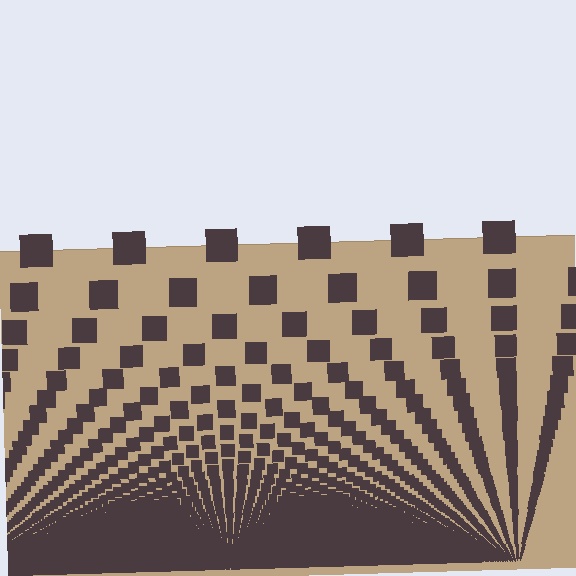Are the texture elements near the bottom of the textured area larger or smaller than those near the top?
Smaller. The gradient is inverted — elements near the bottom are smaller and denser.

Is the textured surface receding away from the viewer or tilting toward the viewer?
The surface appears to tilt toward the viewer. Texture elements get larger and sparser toward the top.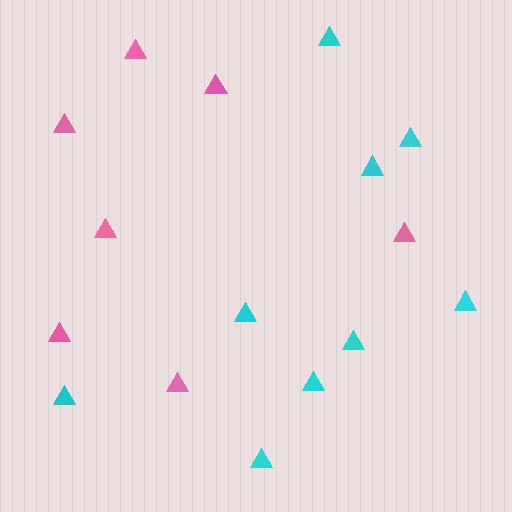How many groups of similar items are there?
There are 2 groups: one group of cyan triangles (9) and one group of pink triangles (7).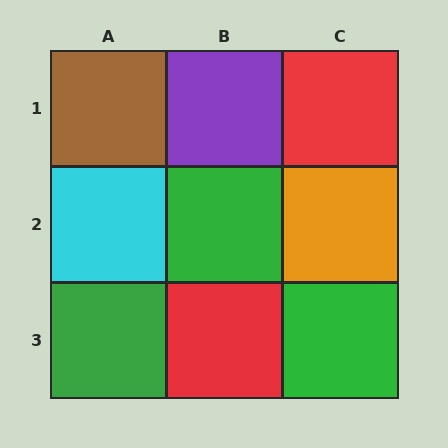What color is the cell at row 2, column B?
Green.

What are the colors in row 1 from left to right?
Brown, purple, red.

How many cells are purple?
1 cell is purple.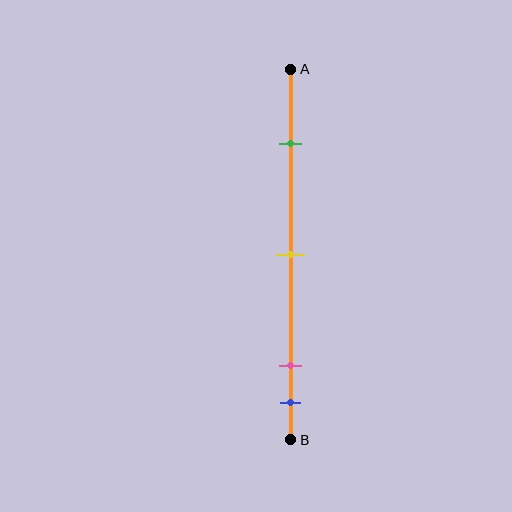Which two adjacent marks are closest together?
The pink and blue marks are the closest adjacent pair.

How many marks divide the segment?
There are 4 marks dividing the segment.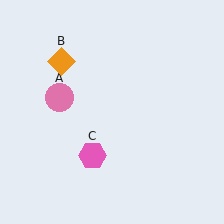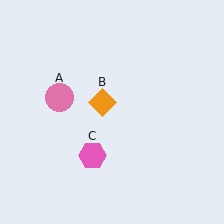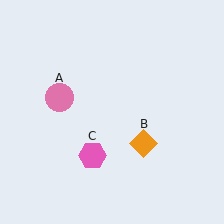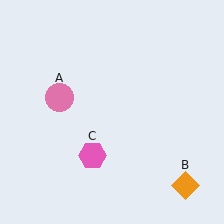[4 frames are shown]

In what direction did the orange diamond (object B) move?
The orange diamond (object B) moved down and to the right.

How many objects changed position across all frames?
1 object changed position: orange diamond (object B).